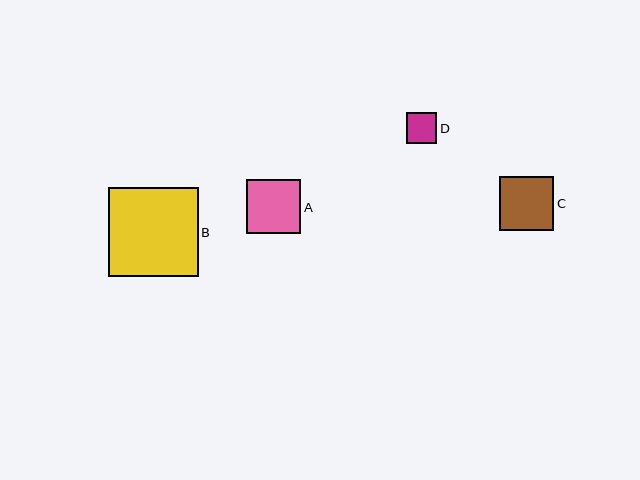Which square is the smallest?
Square D is the smallest with a size of approximately 30 pixels.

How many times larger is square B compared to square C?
Square B is approximately 1.6 times the size of square C.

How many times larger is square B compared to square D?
Square B is approximately 3.0 times the size of square D.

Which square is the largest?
Square B is the largest with a size of approximately 90 pixels.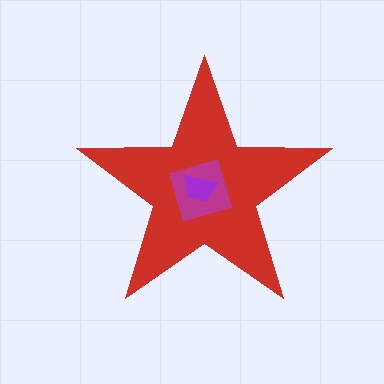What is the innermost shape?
The purple trapezoid.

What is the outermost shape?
The red star.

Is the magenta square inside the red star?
Yes.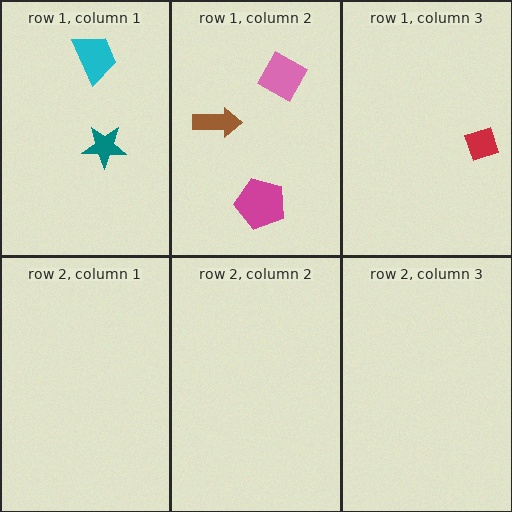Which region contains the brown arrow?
The row 1, column 2 region.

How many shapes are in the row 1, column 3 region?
1.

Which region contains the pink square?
The row 1, column 2 region.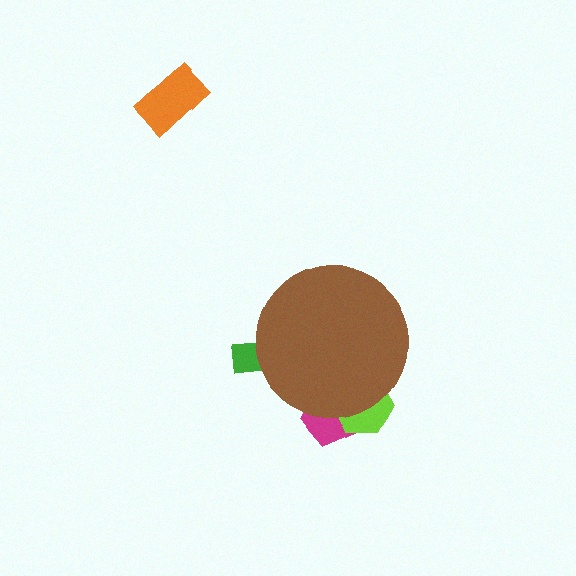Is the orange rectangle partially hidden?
No, the orange rectangle is fully visible.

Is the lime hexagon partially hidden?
Yes, the lime hexagon is partially hidden behind the brown circle.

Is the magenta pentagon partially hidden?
Yes, the magenta pentagon is partially hidden behind the brown circle.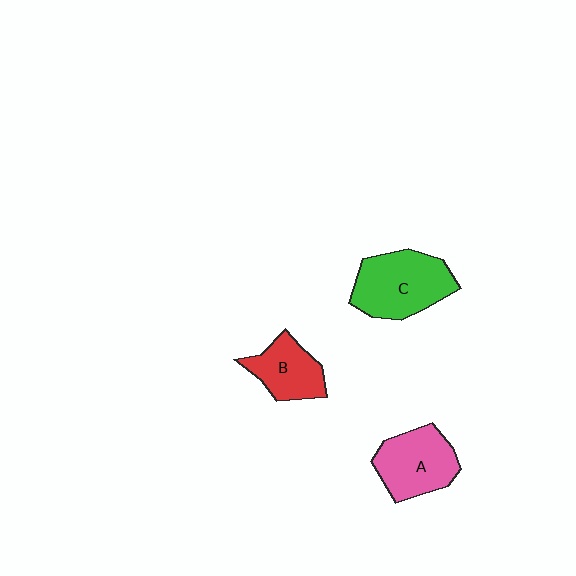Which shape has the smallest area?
Shape B (red).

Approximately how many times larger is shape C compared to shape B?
Approximately 1.5 times.